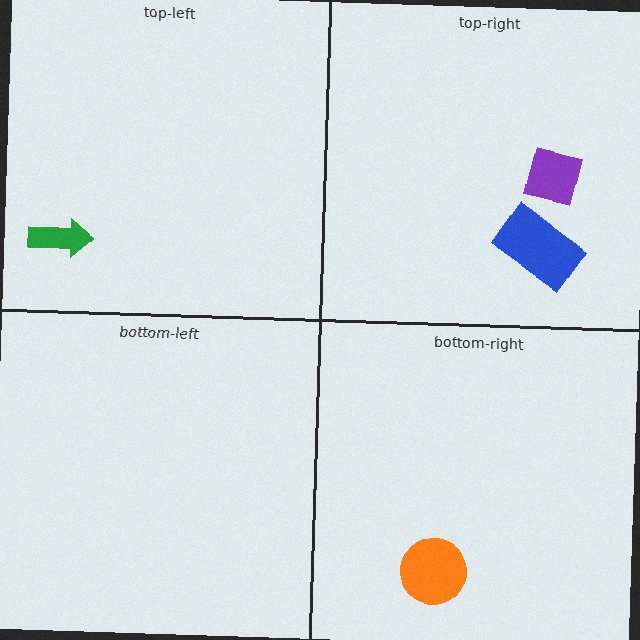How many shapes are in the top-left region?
1.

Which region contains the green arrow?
The top-left region.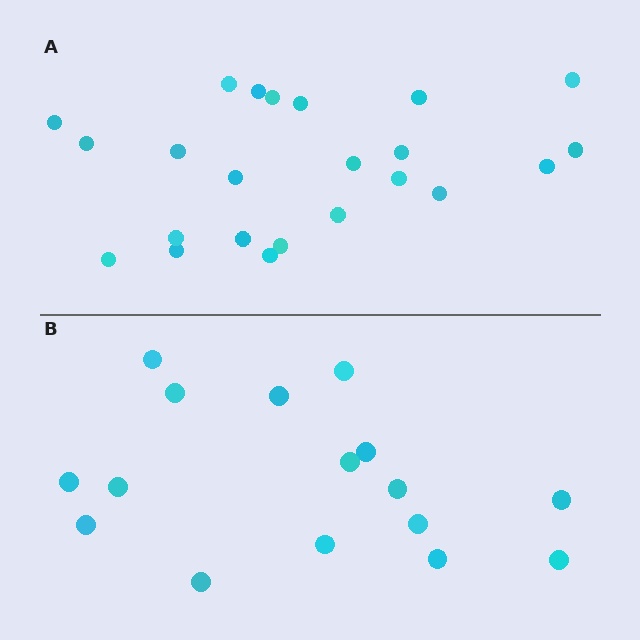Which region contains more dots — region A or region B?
Region A (the top region) has more dots.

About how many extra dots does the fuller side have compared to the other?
Region A has roughly 8 or so more dots than region B.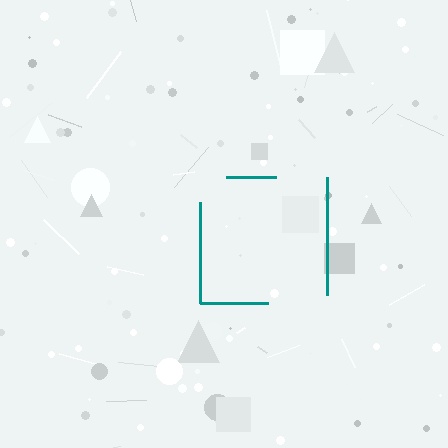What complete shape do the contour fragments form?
The contour fragments form a square.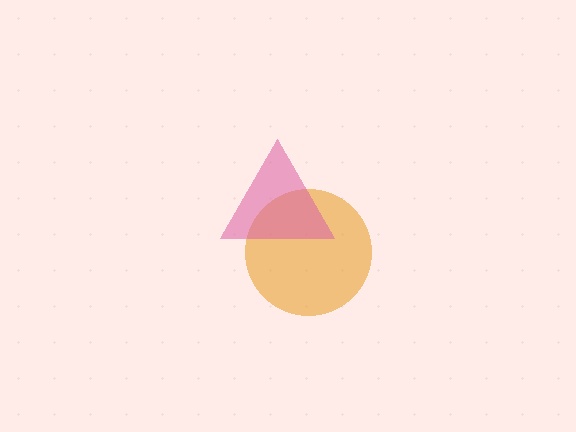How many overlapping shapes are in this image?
There are 2 overlapping shapes in the image.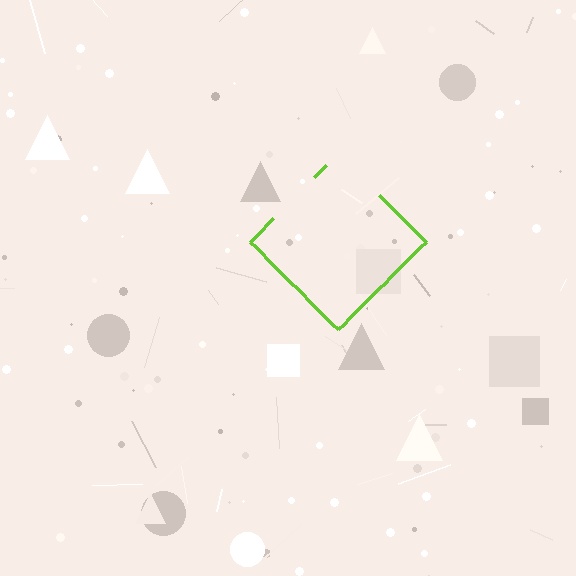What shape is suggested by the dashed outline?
The dashed outline suggests a diamond.